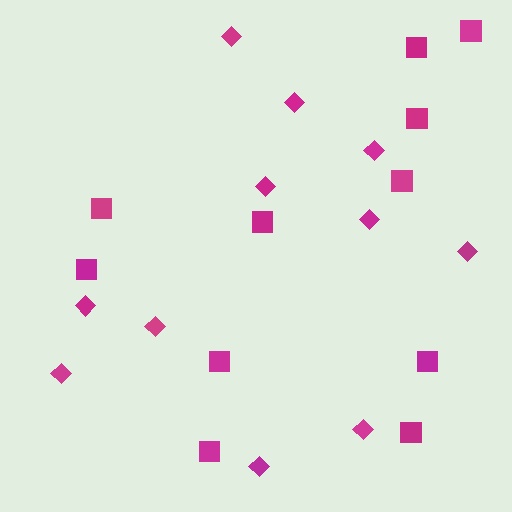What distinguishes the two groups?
There are 2 groups: one group of diamonds (11) and one group of squares (11).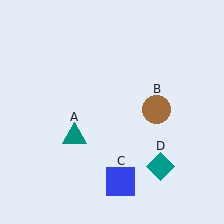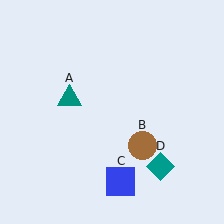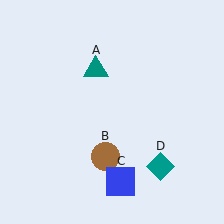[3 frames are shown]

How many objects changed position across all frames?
2 objects changed position: teal triangle (object A), brown circle (object B).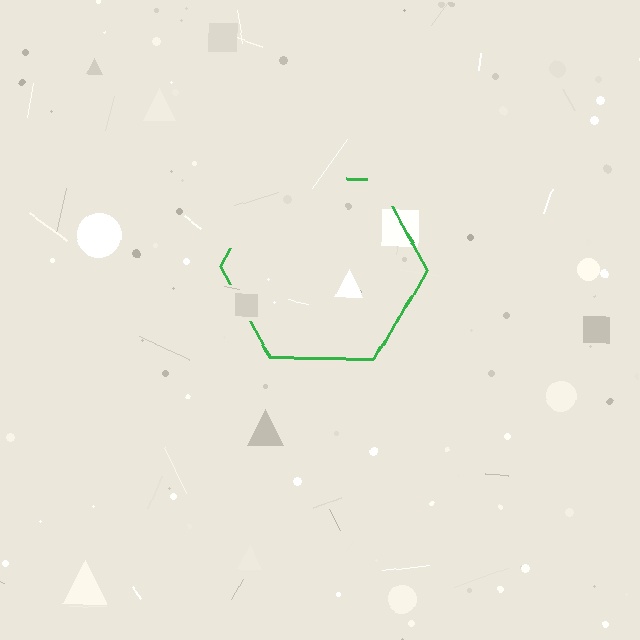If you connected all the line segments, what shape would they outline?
They would outline a hexagon.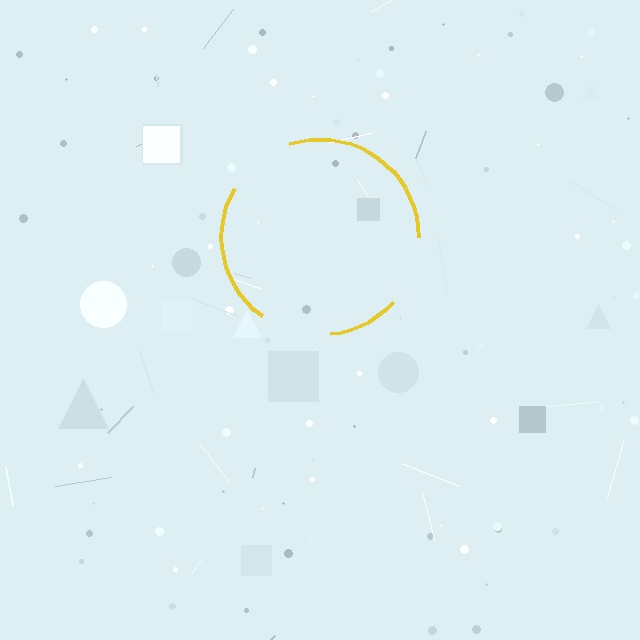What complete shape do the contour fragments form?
The contour fragments form a circle.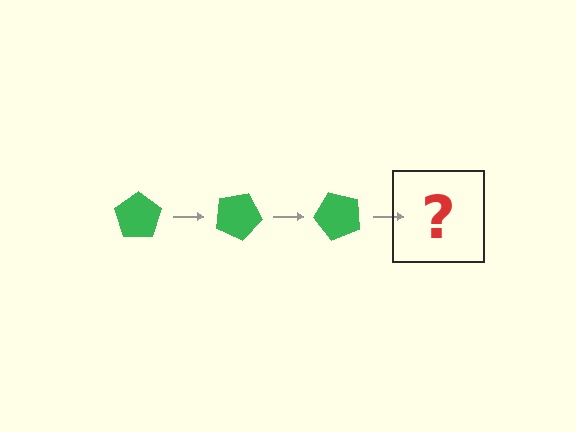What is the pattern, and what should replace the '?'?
The pattern is that the pentagon rotates 25 degrees each step. The '?' should be a green pentagon rotated 75 degrees.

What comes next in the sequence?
The next element should be a green pentagon rotated 75 degrees.